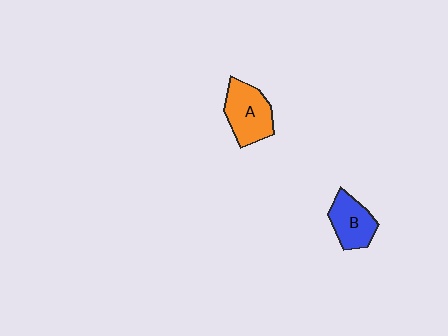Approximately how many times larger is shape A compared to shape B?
Approximately 1.2 times.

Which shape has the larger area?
Shape A (orange).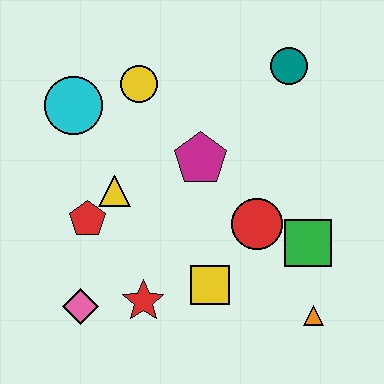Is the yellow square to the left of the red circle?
Yes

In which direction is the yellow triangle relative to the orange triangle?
The yellow triangle is to the left of the orange triangle.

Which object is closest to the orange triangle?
The green square is closest to the orange triangle.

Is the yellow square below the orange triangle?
No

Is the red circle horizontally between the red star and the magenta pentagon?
No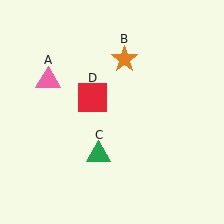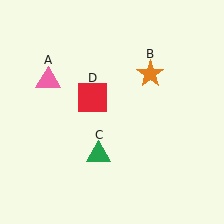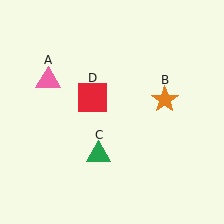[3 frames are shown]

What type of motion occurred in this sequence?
The orange star (object B) rotated clockwise around the center of the scene.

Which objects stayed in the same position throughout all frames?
Pink triangle (object A) and green triangle (object C) and red square (object D) remained stationary.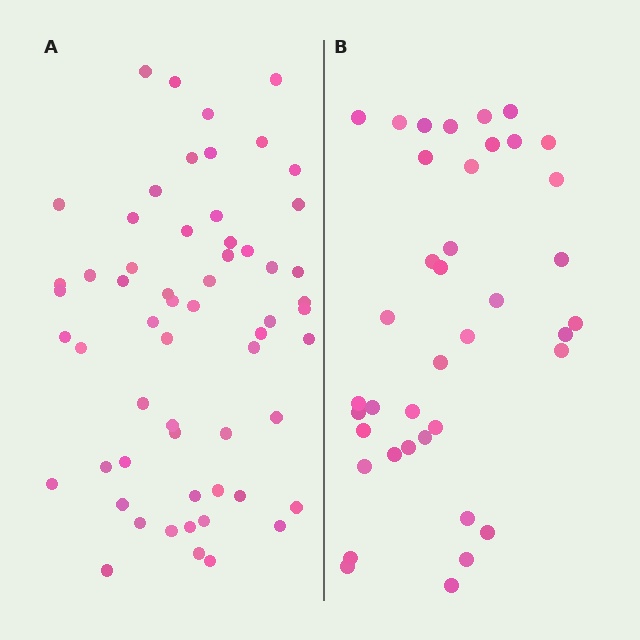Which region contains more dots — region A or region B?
Region A (the left region) has more dots.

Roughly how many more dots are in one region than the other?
Region A has approximately 20 more dots than region B.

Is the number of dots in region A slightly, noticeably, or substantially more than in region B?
Region A has substantially more. The ratio is roughly 1.5 to 1.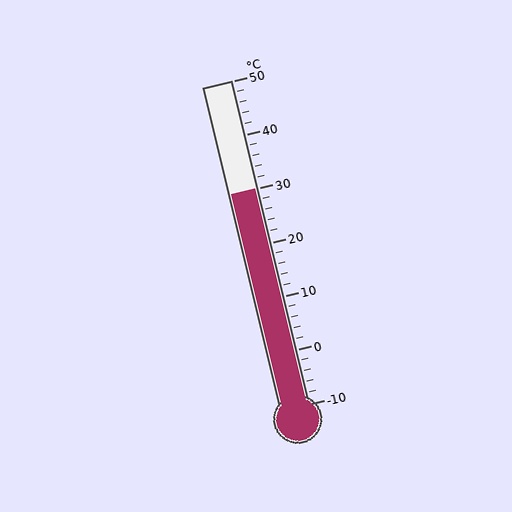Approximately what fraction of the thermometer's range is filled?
The thermometer is filled to approximately 65% of its range.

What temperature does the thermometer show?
The thermometer shows approximately 30°C.